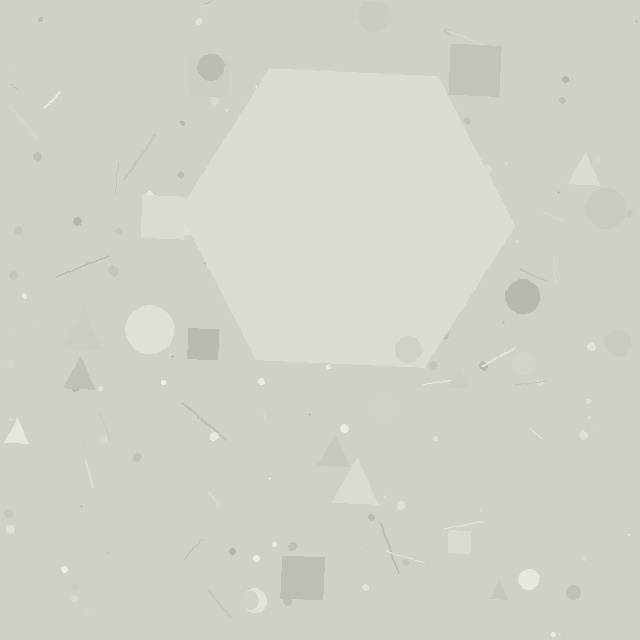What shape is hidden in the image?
A hexagon is hidden in the image.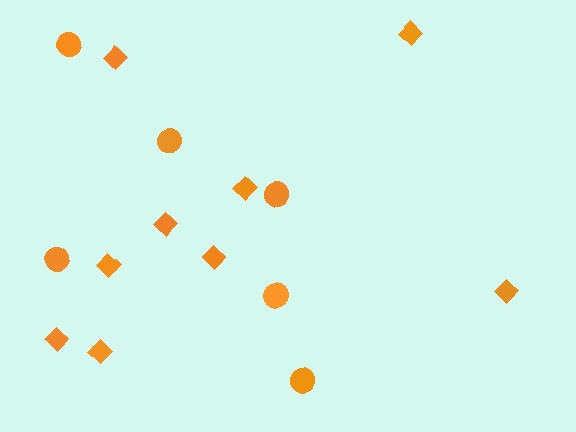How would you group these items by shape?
There are 2 groups: one group of diamonds (9) and one group of circles (6).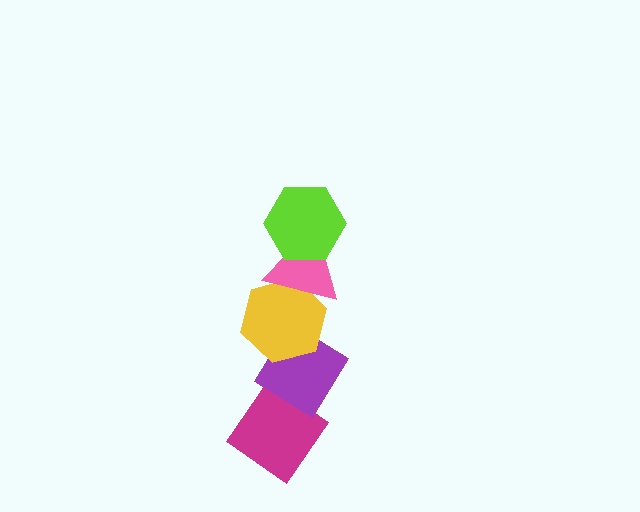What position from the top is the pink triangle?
The pink triangle is 2nd from the top.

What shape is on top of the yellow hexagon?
The pink triangle is on top of the yellow hexagon.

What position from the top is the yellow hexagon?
The yellow hexagon is 3rd from the top.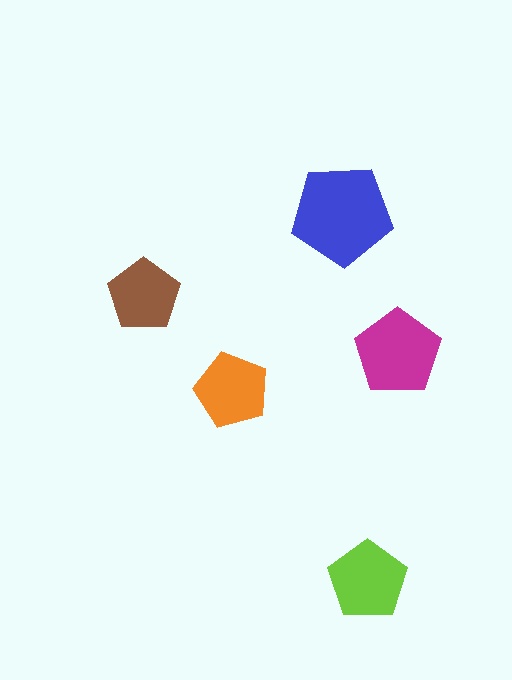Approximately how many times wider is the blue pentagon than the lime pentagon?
About 1.5 times wider.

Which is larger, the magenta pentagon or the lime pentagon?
The magenta one.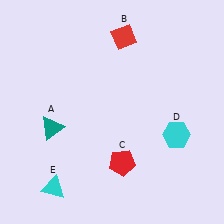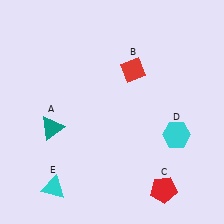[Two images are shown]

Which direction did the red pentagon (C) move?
The red pentagon (C) moved right.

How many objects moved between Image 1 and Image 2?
2 objects moved between the two images.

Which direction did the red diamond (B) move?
The red diamond (B) moved down.